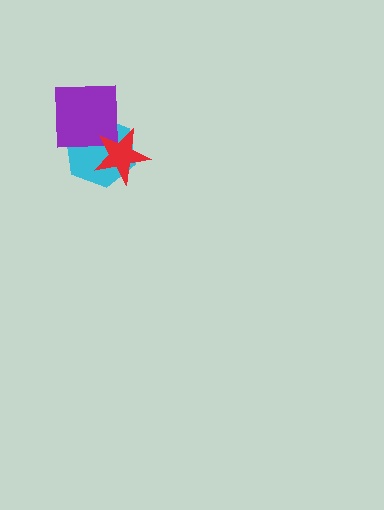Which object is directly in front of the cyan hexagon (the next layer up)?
The purple square is directly in front of the cyan hexagon.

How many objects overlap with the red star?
2 objects overlap with the red star.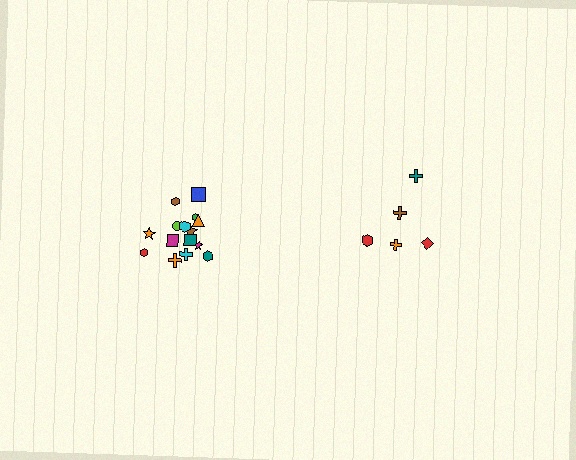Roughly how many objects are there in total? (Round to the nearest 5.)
Roughly 20 objects in total.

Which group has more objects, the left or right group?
The left group.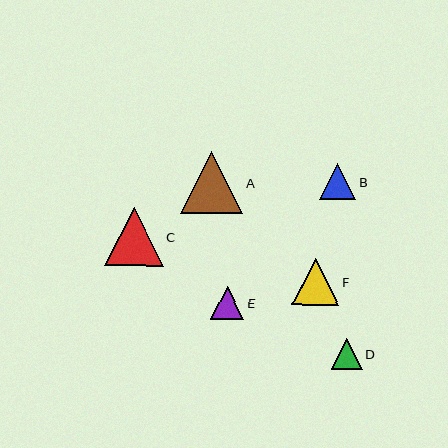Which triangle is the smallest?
Triangle D is the smallest with a size of approximately 30 pixels.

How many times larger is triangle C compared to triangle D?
Triangle C is approximately 1.9 times the size of triangle D.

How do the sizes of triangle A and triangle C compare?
Triangle A and triangle C are approximately the same size.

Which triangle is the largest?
Triangle A is the largest with a size of approximately 62 pixels.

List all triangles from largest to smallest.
From largest to smallest: A, C, F, B, E, D.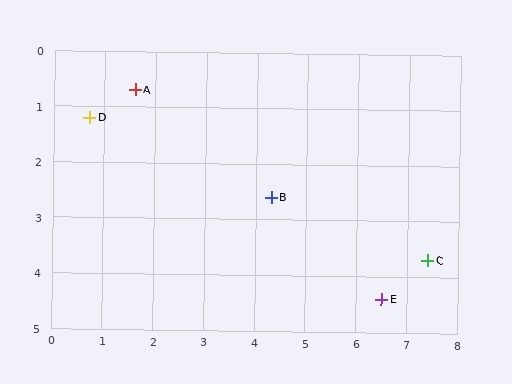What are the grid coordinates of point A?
Point A is at approximately (1.6, 0.7).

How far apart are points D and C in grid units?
Points D and C are about 7.2 grid units apart.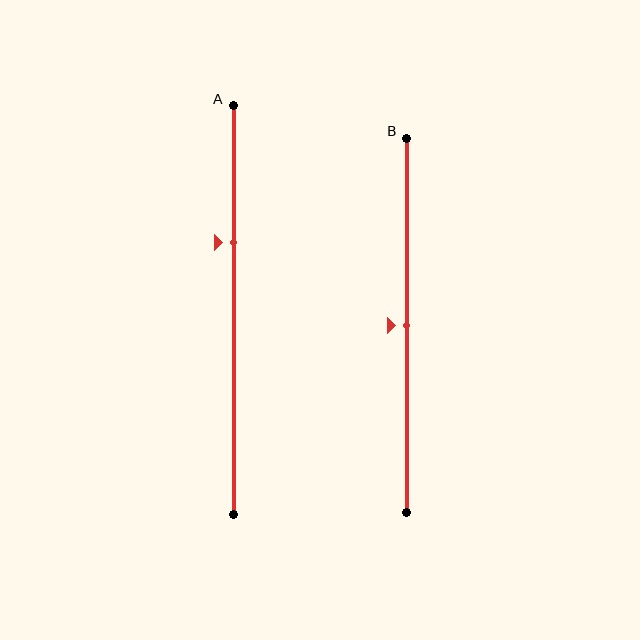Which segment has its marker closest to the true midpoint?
Segment B has its marker closest to the true midpoint.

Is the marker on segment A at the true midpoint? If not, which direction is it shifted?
No, the marker on segment A is shifted upward by about 17% of the segment length.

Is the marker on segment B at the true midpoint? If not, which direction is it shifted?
Yes, the marker on segment B is at the true midpoint.